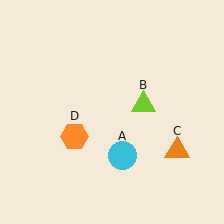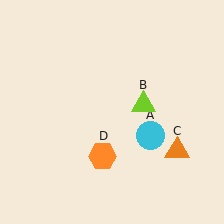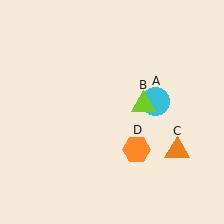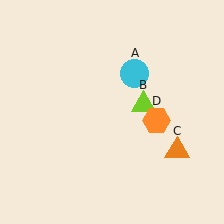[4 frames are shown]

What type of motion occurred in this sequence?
The cyan circle (object A), orange hexagon (object D) rotated counterclockwise around the center of the scene.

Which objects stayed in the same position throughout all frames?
Lime triangle (object B) and orange triangle (object C) remained stationary.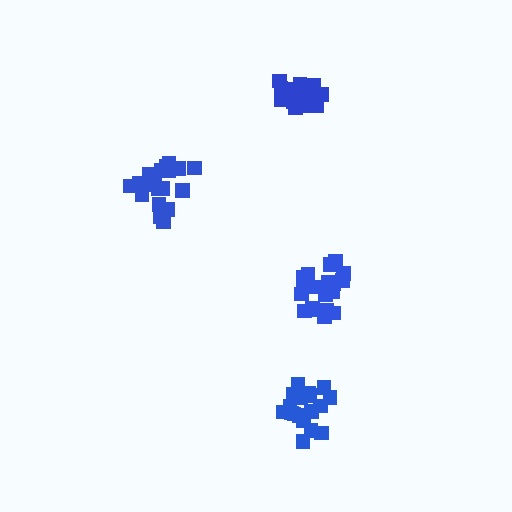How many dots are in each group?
Group 1: 20 dots, Group 2: 16 dots, Group 3: 19 dots, Group 4: 18 dots (73 total).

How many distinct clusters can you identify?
There are 4 distinct clusters.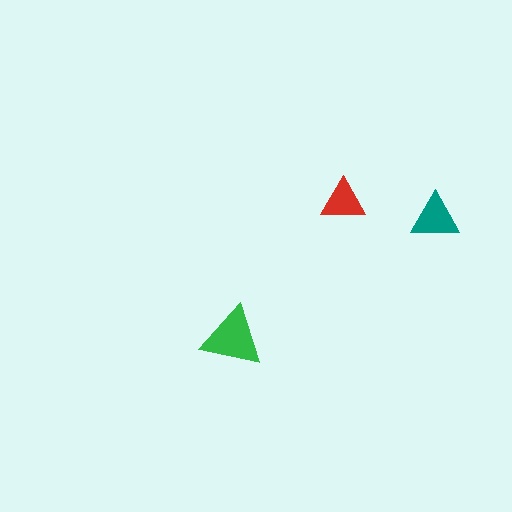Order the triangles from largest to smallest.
the green one, the teal one, the red one.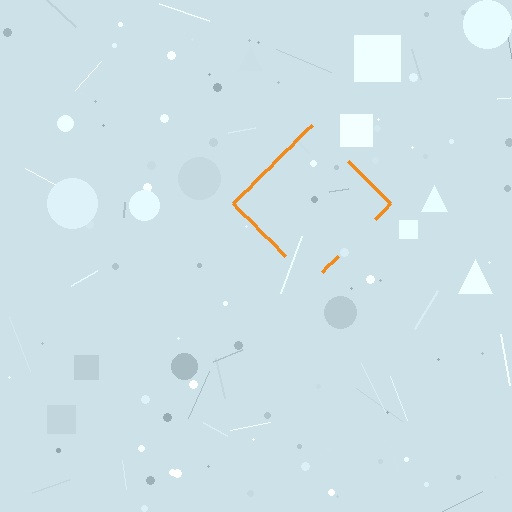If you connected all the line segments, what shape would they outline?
They would outline a diamond.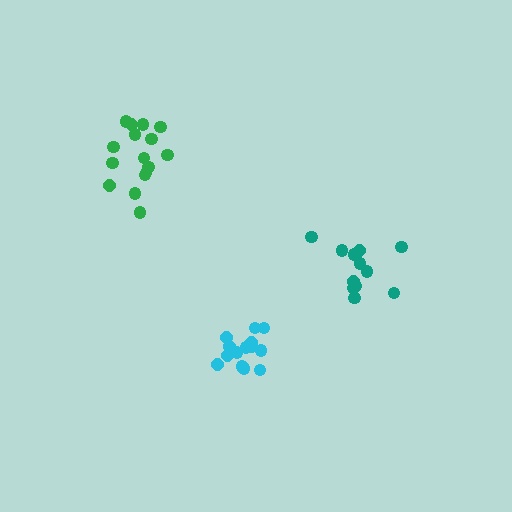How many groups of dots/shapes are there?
There are 3 groups.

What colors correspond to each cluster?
The clusters are colored: green, cyan, teal.